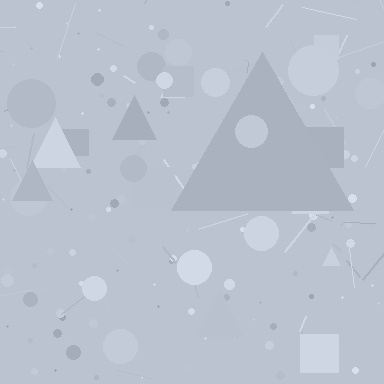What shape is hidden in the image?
A triangle is hidden in the image.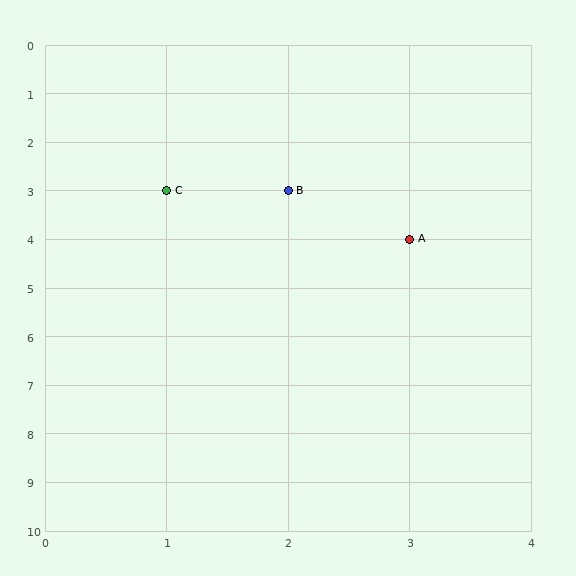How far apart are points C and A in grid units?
Points C and A are 2 columns and 1 row apart (about 2.2 grid units diagonally).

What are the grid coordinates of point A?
Point A is at grid coordinates (3, 4).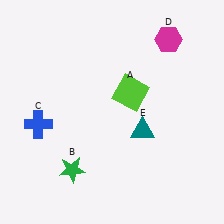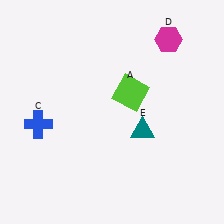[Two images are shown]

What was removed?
The green star (B) was removed in Image 2.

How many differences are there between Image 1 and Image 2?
There is 1 difference between the two images.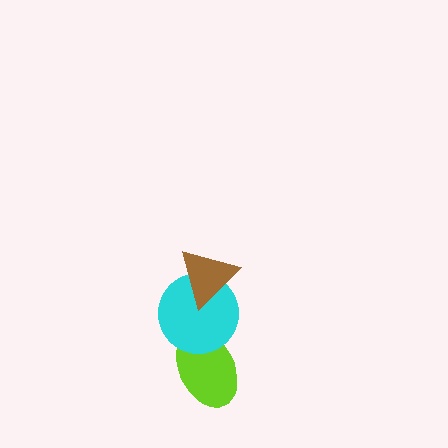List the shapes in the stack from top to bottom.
From top to bottom: the brown triangle, the cyan circle, the lime ellipse.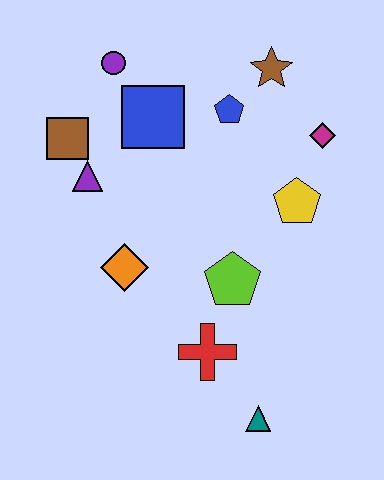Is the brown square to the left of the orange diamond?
Yes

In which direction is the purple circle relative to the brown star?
The purple circle is to the left of the brown star.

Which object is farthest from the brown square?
The teal triangle is farthest from the brown square.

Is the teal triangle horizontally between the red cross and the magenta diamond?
Yes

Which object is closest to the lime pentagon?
The red cross is closest to the lime pentagon.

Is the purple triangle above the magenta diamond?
No